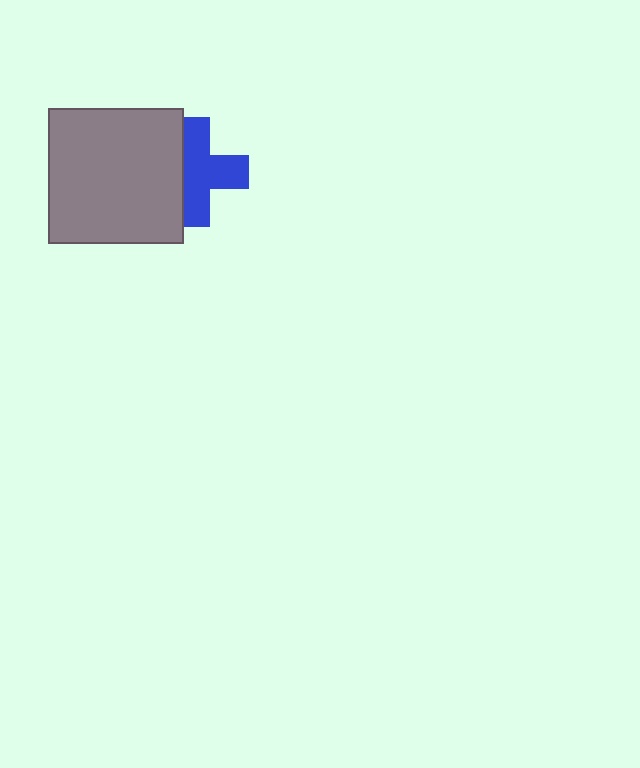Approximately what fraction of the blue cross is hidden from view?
Roughly 34% of the blue cross is hidden behind the gray square.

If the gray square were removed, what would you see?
You would see the complete blue cross.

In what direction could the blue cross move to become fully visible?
The blue cross could move right. That would shift it out from behind the gray square entirely.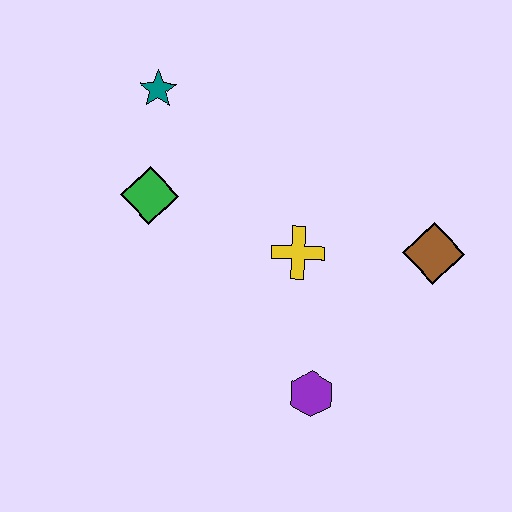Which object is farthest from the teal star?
The purple hexagon is farthest from the teal star.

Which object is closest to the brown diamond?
The yellow cross is closest to the brown diamond.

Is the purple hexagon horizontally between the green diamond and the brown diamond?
Yes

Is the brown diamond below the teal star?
Yes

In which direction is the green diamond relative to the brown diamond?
The green diamond is to the left of the brown diamond.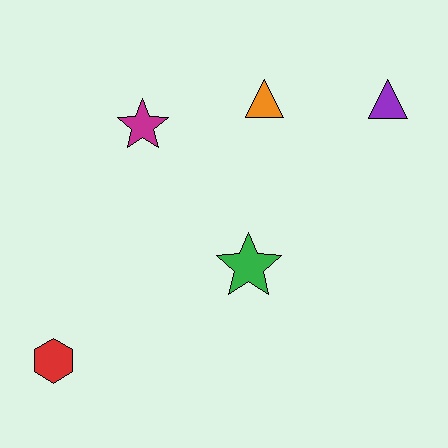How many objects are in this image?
There are 5 objects.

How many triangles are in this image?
There are 2 triangles.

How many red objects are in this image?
There is 1 red object.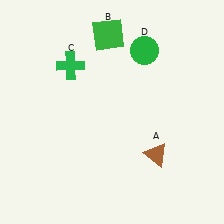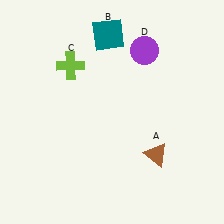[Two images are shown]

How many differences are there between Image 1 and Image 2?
There are 3 differences between the two images.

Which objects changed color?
B changed from green to teal. C changed from green to lime. D changed from green to purple.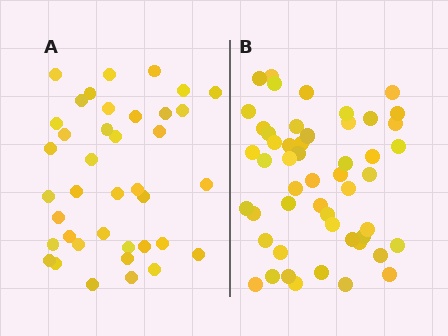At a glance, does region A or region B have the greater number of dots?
Region B (the right region) has more dots.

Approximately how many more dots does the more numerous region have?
Region B has roughly 12 or so more dots than region A.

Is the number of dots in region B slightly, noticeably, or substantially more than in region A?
Region B has noticeably more, but not dramatically so. The ratio is roughly 1.3 to 1.